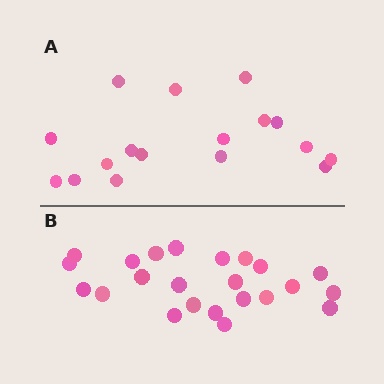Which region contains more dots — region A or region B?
Region B (the bottom region) has more dots.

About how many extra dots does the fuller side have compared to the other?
Region B has about 6 more dots than region A.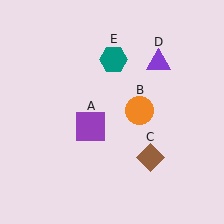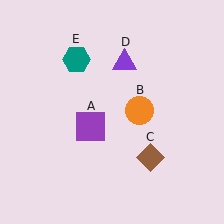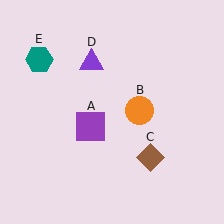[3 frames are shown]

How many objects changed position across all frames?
2 objects changed position: purple triangle (object D), teal hexagon (object E).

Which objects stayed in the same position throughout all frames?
Purple square (object A) and orange circle (object B) and brown diamond (object C) remained stationary.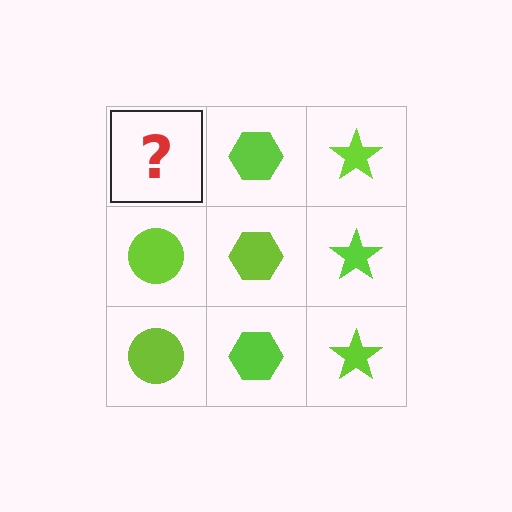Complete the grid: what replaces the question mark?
The question mark should be replaced with a lime circle.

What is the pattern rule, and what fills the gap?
The rule is that each column has a consistent shape. The gap should be filled with a lime circle.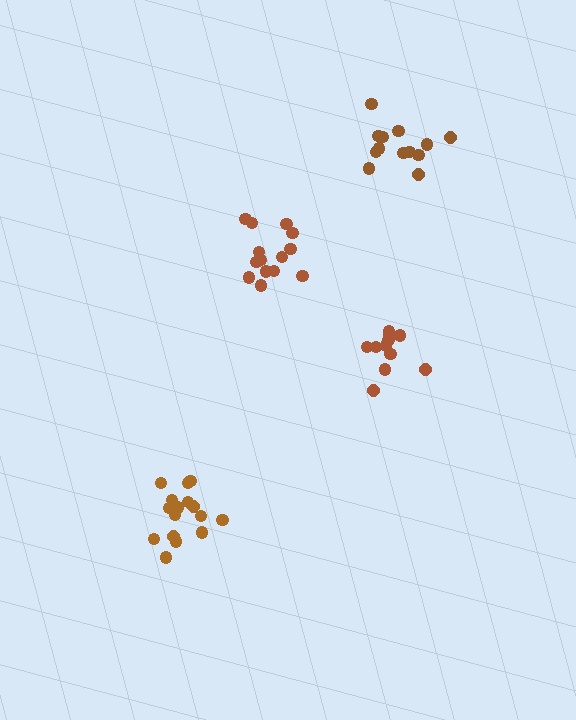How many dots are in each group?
Group 1: 16 dots, Group 2: 11 dots, Group 3: 14 dots, Group 4: 13 dots (54 total).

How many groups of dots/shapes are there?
There are 4 groups.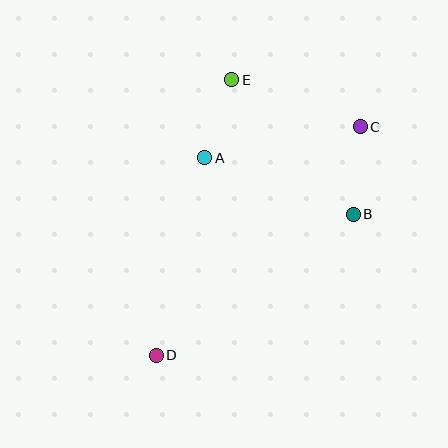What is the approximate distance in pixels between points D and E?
The distance between D and E is approximately 286 pixels.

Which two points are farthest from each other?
Points C and D are farthest from each other.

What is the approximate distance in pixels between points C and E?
The distance between C and E is approximately 137 pixels.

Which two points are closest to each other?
Points A and E are closest to each other.